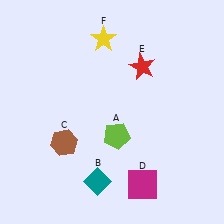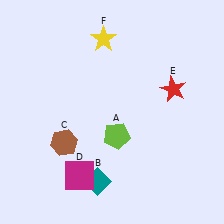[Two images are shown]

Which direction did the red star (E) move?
The red star (E) moved right.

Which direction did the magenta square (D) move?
The magenta square (D) moved left.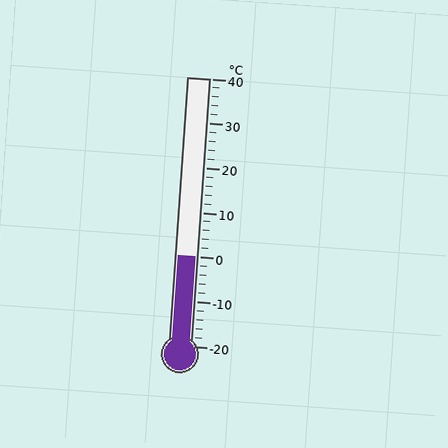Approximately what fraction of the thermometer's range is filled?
The thermometer is filled to approximately 35% of its range.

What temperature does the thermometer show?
The thermometer shows approximately 0°C.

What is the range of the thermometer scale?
The thermometer scale ranges from -20°C to 40°C.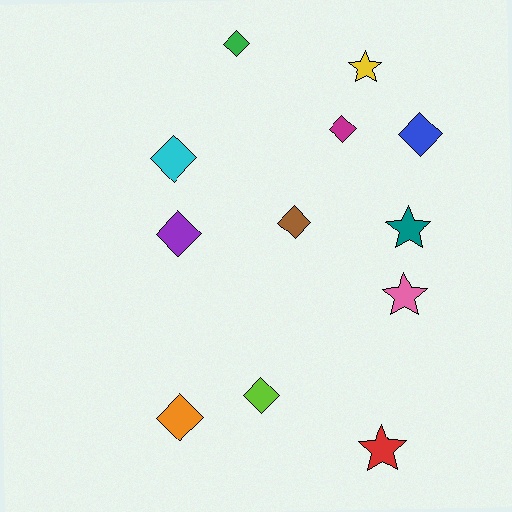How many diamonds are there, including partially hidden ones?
There are 8 diamonds.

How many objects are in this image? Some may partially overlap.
There are 12 objects.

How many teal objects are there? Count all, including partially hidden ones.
There is 1 teal object.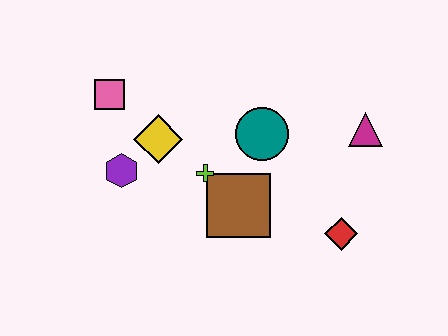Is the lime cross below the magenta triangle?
Yes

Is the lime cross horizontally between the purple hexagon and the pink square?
No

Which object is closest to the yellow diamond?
The purple hexagon is closest to the yellow diamond.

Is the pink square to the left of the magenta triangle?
Yes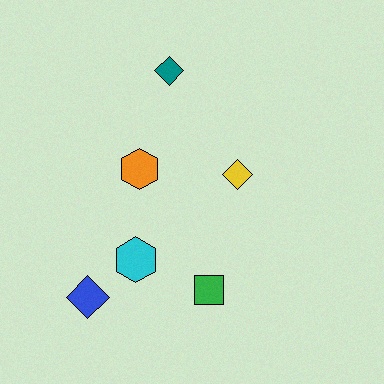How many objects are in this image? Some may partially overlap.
There are 6 objects.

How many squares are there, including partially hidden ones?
There is 1 square.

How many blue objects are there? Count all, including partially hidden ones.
There is 1 blue object.